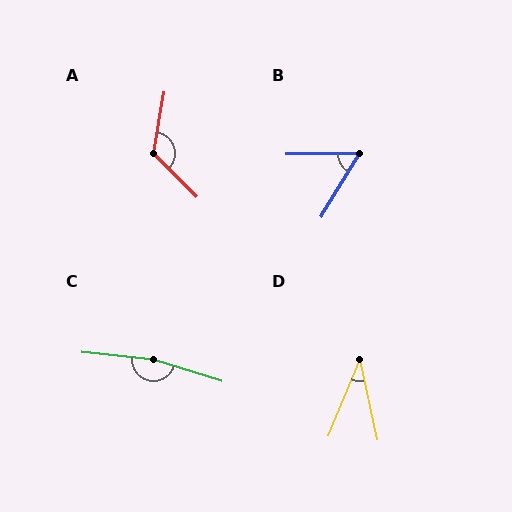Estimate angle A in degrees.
Approximately 125 degrees.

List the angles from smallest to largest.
D (35°), B (59°), A (125°), C (168°).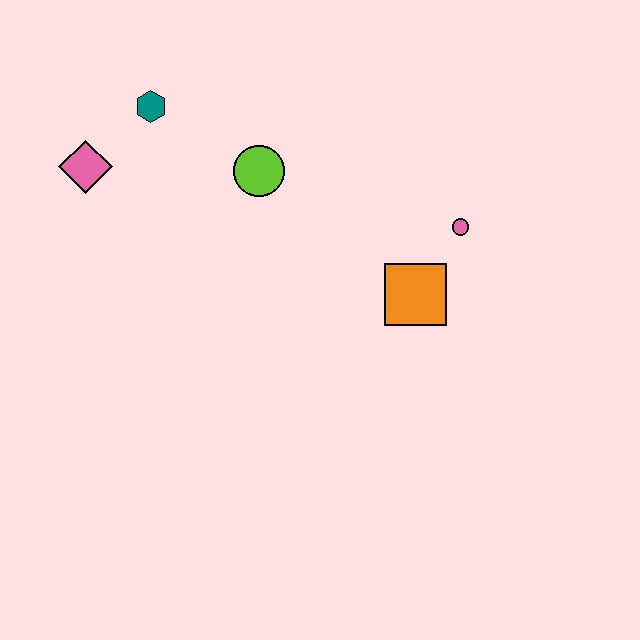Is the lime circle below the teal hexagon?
Yes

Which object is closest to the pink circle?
The orange square is closest to the pink circle.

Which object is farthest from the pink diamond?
The pink circle is farthest from the pink diamond.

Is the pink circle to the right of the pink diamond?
Yes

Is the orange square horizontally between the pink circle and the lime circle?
Yes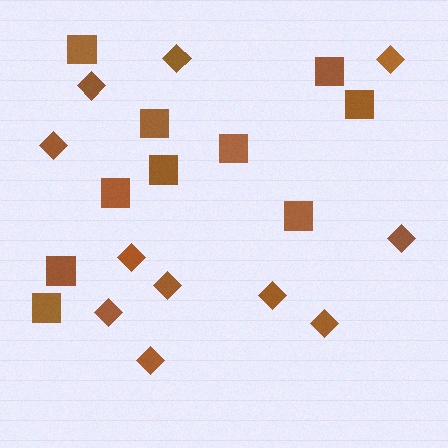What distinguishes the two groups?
There are 2 groups: one group of squares (10) and one group of diamonds (11).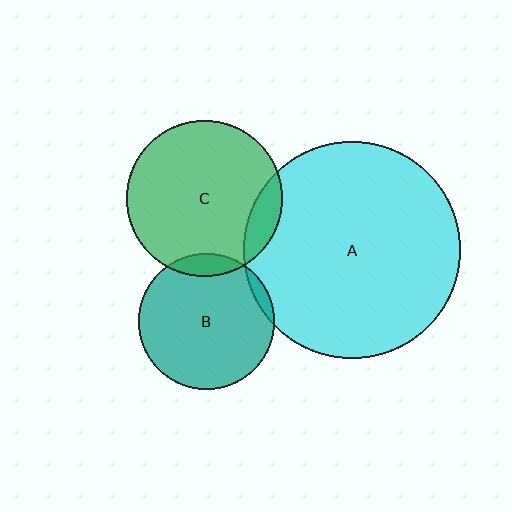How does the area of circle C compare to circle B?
Approximately 1.3 times.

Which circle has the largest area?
Circle A (cyan).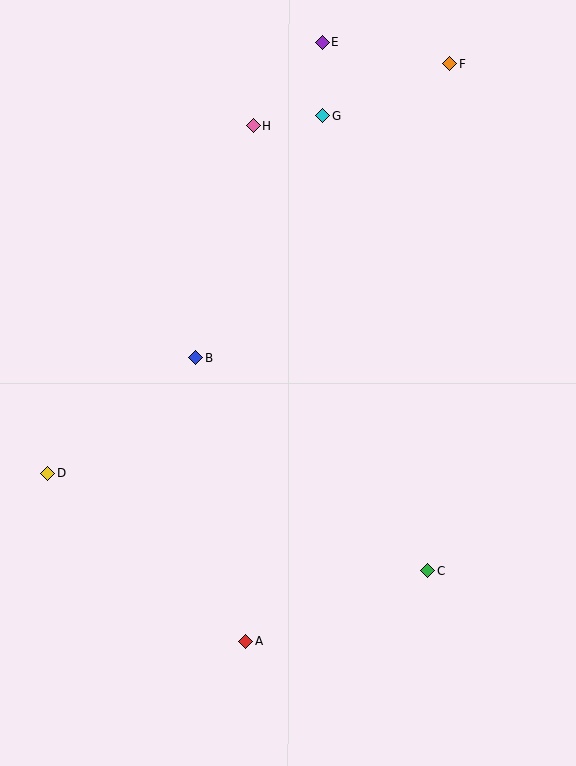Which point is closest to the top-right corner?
Point F is closest to the top-right corner.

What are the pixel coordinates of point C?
Point C is at (427, 571).